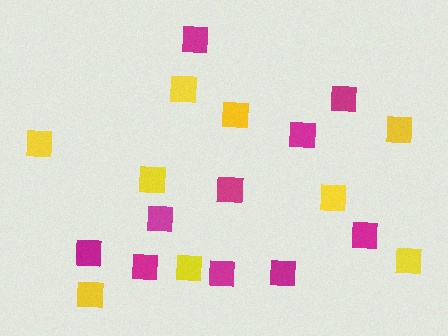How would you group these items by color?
There are 2 groups: one group of magenta squares (10) and one group of yellow squares (9).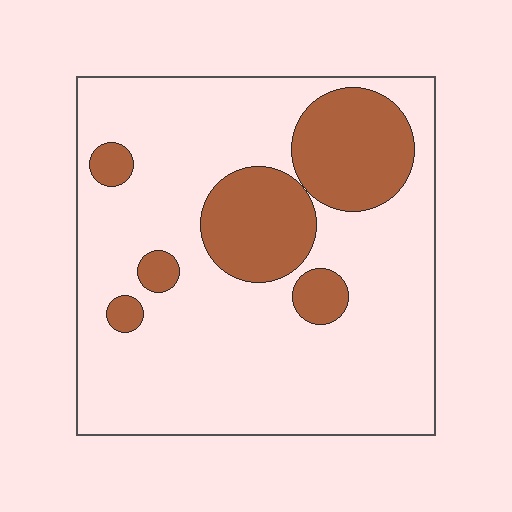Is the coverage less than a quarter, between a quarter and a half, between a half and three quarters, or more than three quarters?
Less than a quarter.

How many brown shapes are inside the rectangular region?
6.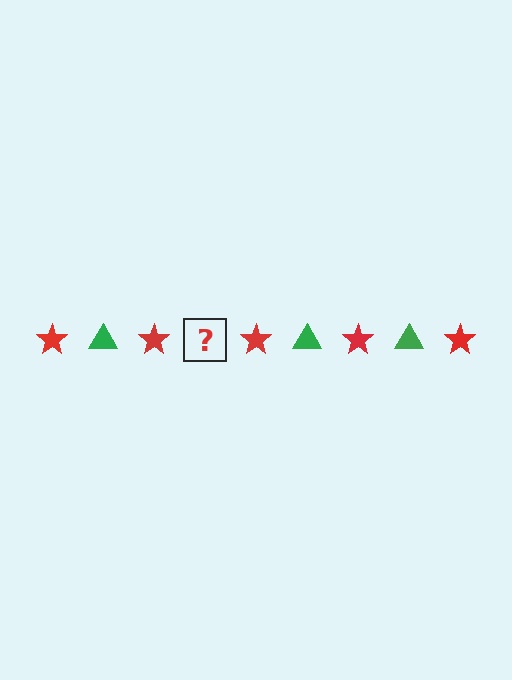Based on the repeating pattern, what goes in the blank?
The blank should be a green triangle.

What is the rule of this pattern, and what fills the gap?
The rule is that the pattern alternates between red star and green triangle. The gap should be filled with a green triangle.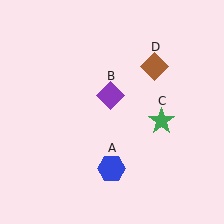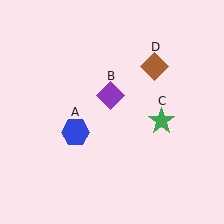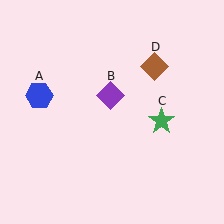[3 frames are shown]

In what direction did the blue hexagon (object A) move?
The blue hexagon (object A) moved up and to the left.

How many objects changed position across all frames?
1 object changed position: blue hexagon (object A).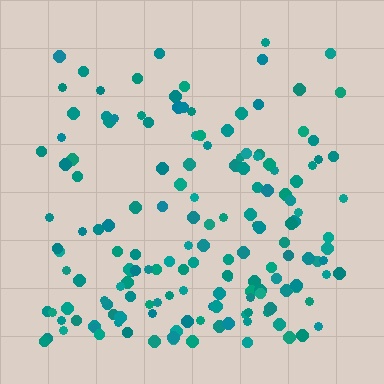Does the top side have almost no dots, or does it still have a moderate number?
Still a moderate number, just noticeably fewer than the bottom.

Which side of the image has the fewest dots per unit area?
The top.